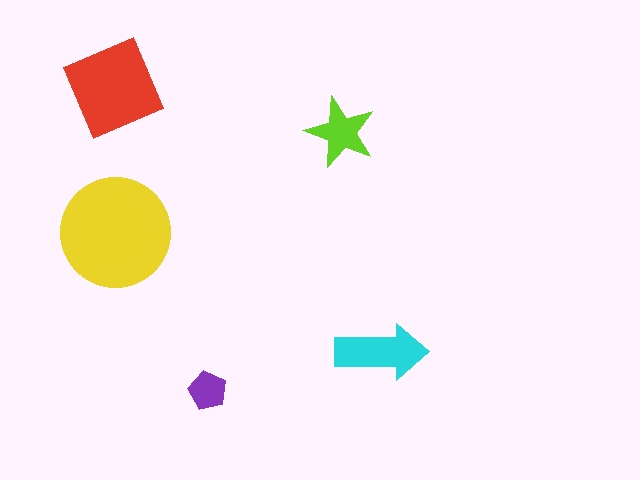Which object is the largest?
The yellow circle.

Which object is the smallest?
The purple pentagon.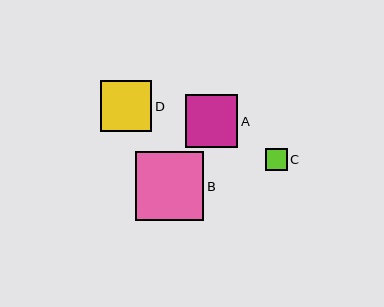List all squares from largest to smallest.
From largest to smallest: B, A, D, C.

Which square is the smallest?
Square C is the smallest with a size of approximately 22 pixels.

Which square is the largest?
Square B is the largest with a size of approximately 69 pixels.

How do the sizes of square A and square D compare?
Square A and square D are approximately the same size.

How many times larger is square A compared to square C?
Square A is approximately 2.4 times the size of square C.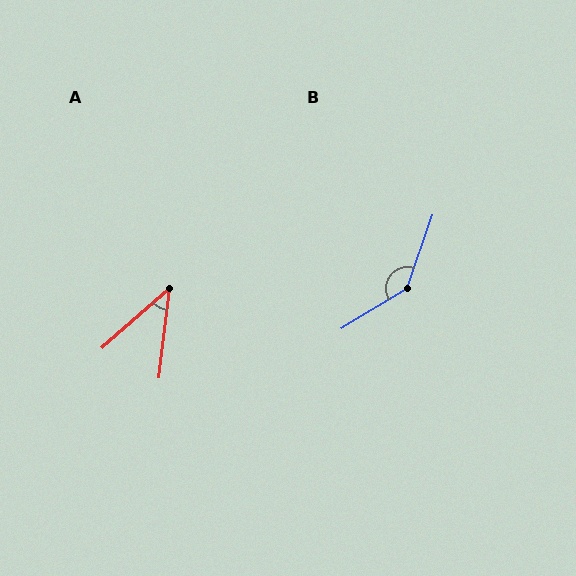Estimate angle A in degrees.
Approximately 42 degrees.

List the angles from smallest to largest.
A (42°), B (140°).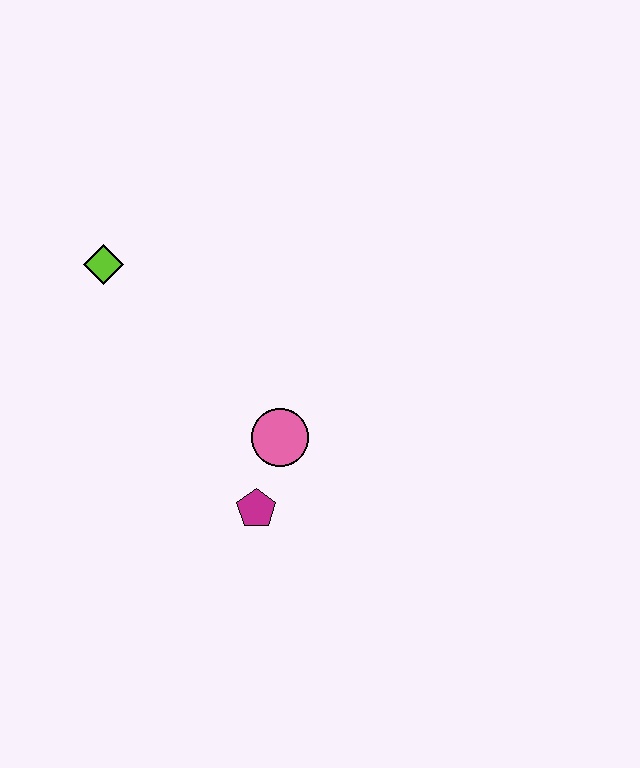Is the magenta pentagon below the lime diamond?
Yes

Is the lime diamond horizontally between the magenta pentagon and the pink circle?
No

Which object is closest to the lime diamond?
The pink circle is closest to the lime diamond.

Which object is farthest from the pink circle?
The lime diamond is farthest from the pink circle.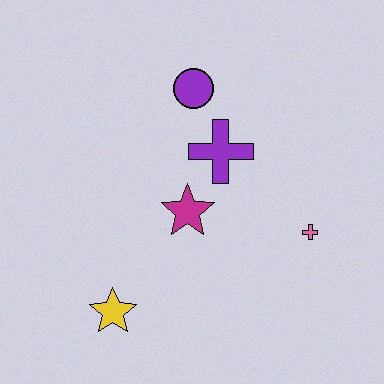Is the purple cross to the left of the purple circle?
No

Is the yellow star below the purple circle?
Yes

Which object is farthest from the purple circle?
The yellow star is farthest from the purple circle.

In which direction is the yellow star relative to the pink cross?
The yellow star is to the left of the pink cross.